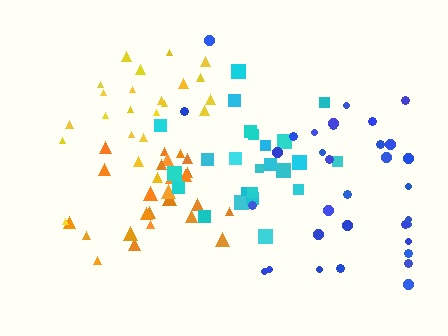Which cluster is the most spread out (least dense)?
Blue.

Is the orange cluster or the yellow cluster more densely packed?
Orange.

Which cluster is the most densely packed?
Orange.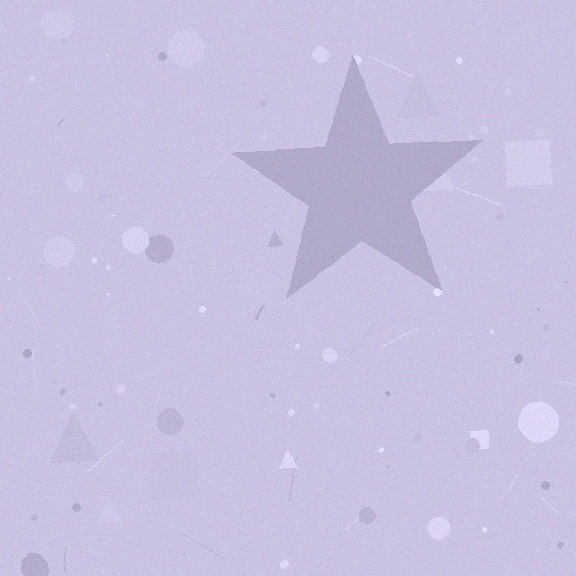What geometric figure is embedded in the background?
A star is embedded in the background.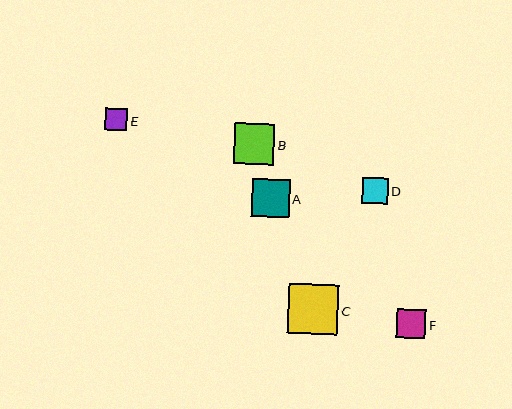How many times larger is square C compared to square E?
Square C is approximately 2.2 times the size of square E.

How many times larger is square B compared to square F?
Square B is approximately 1.4 times the size of square F.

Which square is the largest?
Square C is the largest with a size of approximately 50 pixels.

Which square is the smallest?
Square E is the smallest with a size of approximately 23 pixels.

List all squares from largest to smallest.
From largest to smallest: C, B, A, F, D, E.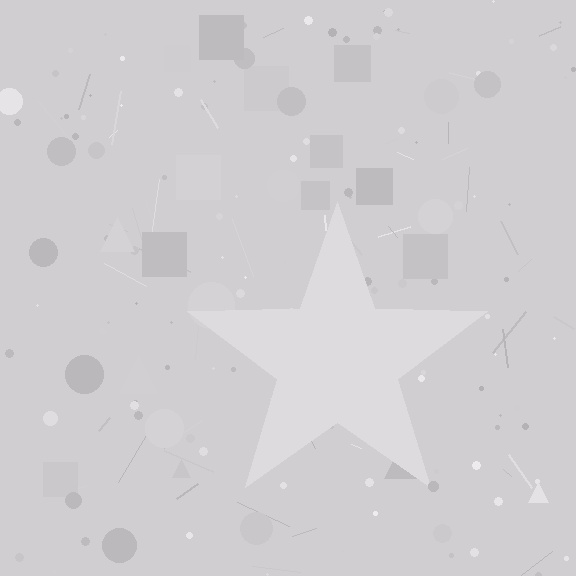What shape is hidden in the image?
A star is hidden in the image.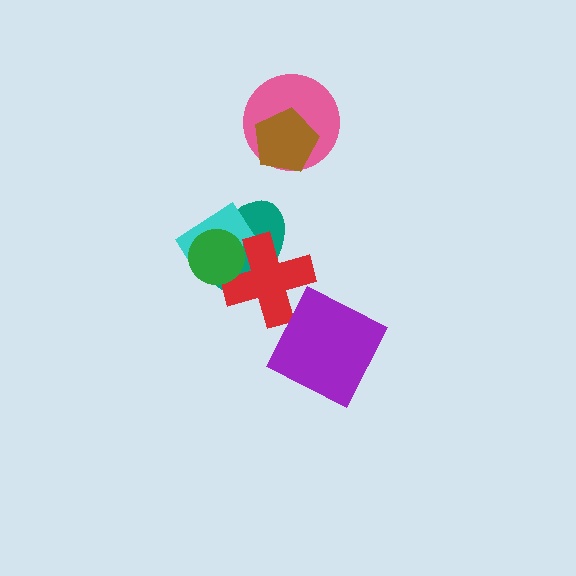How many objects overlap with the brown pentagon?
1 object overlaps with the brown pentagon.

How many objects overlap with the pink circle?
1 object overlaps with the pink circle.